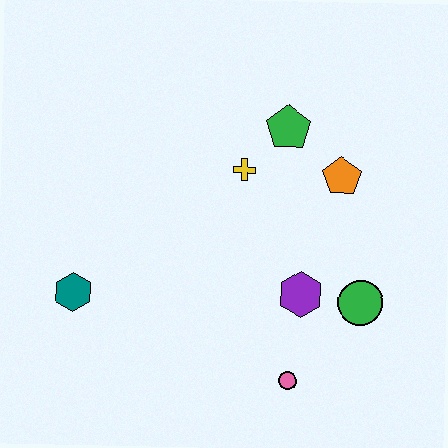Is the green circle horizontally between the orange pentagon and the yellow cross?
No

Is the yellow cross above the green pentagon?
No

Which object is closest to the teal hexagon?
The yellow cross is closest to the teal hexagon.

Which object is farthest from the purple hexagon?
The teal hexagon is farthest from the purple hexagon.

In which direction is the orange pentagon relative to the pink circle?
The orange pentagon is above the pink circle.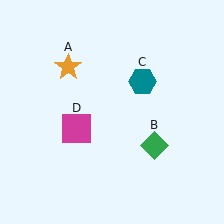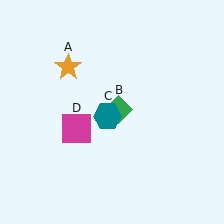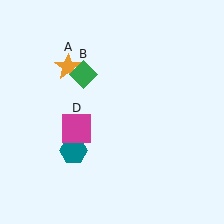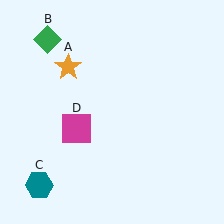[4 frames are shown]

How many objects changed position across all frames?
2 objects changed position: green diamond (object B), teal hexagon (object C).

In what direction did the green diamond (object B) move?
The green diamond (object B) moved up and to the left.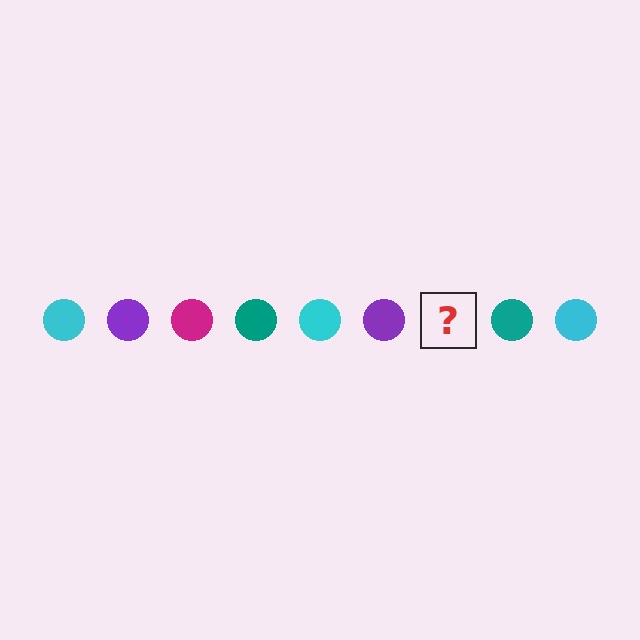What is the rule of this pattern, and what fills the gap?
The rule is that the pattern cycles through cyan, purple, magenta, teal circles. The gap should be filled with a magenta circle.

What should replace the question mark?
The question mark should be replaced with a magenta circle.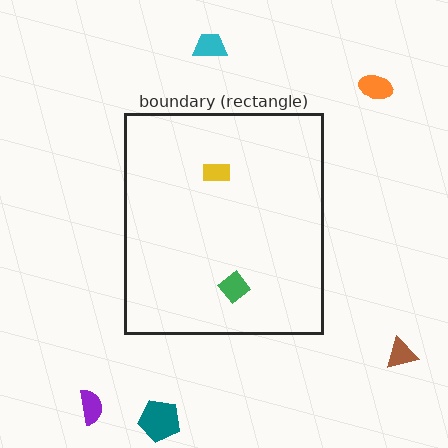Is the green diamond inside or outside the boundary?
Inside.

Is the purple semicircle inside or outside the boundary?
Outside.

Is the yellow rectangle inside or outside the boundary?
Inside.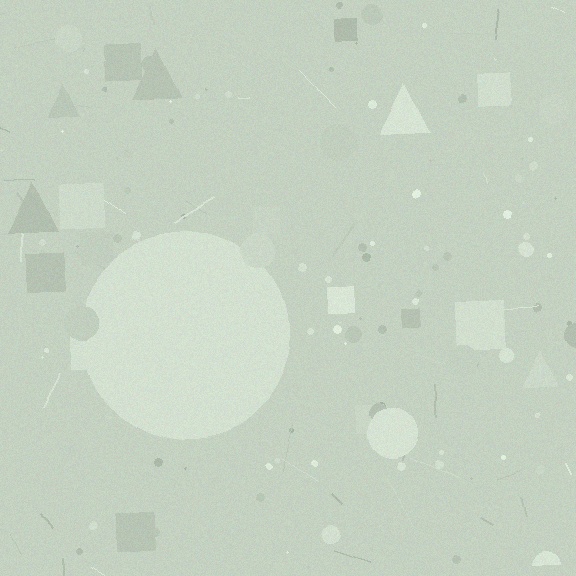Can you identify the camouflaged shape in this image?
The camouflaged shape is a circle.